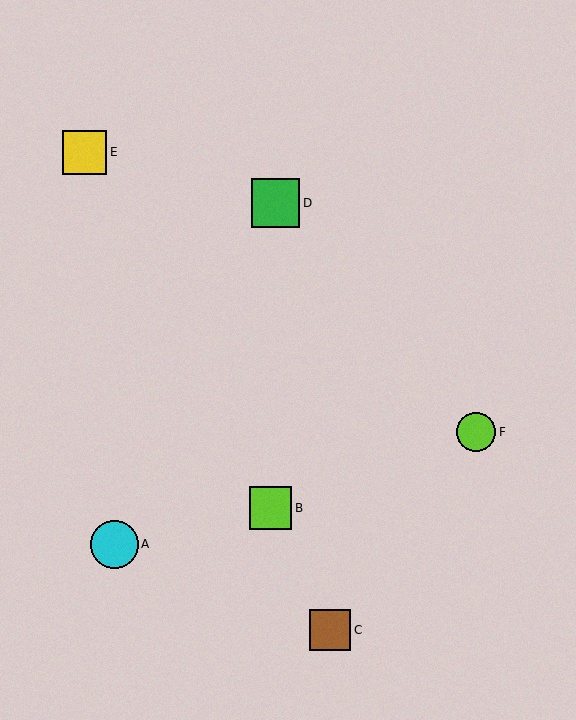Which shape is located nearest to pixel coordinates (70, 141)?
The yellow square (labeled E) at (85, 152) is nearest to that location.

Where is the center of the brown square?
The center of the brown square is at (330, 630).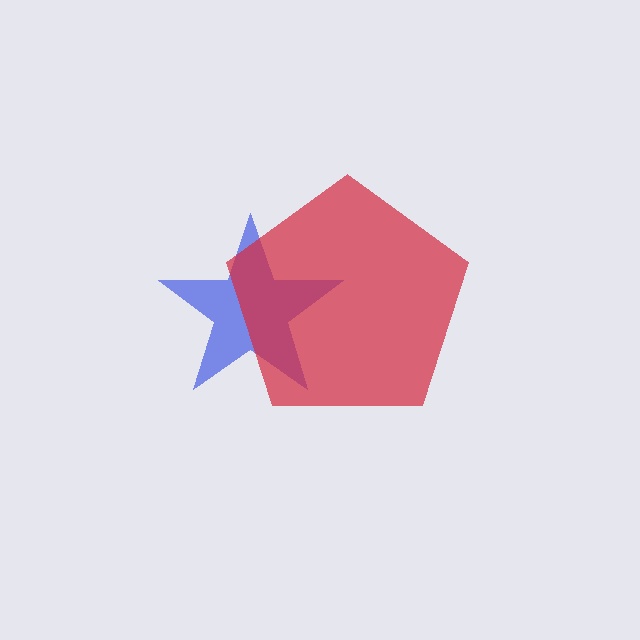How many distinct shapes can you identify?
There are 2 distinct shapes: a blue star, a red pentagon.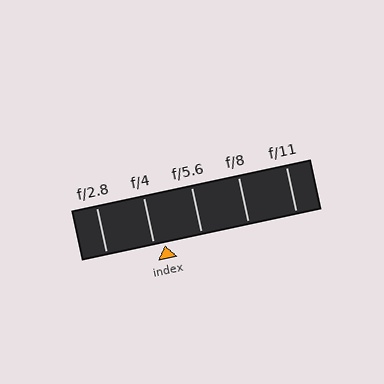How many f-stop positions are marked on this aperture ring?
There are 5 f-stop positions marked.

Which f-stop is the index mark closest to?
The index mark is closest to f/4.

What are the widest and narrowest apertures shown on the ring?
The widest aperture shown is f/2.8 and the narrowest is f/11.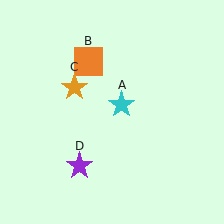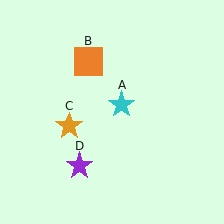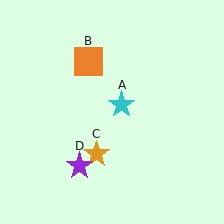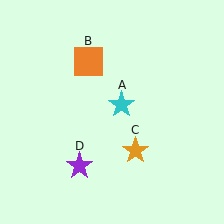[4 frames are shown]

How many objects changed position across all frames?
1 object changed position: orange star (object C).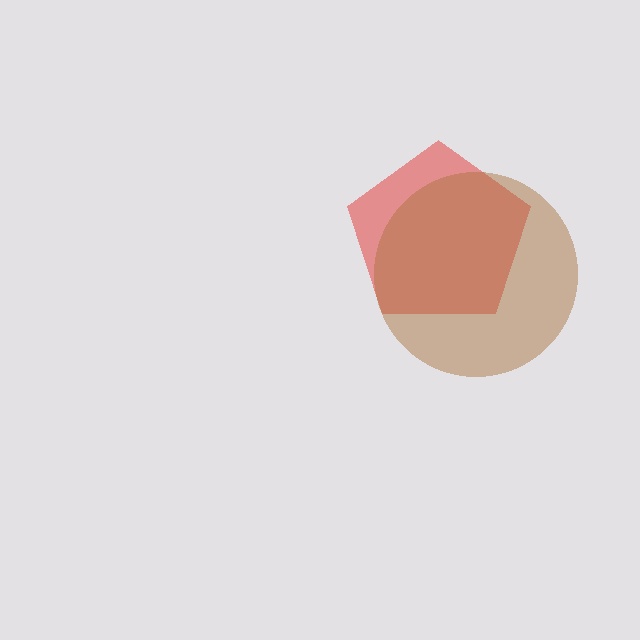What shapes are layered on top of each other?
The layered shapes are: a red pentagon, a brown circle.